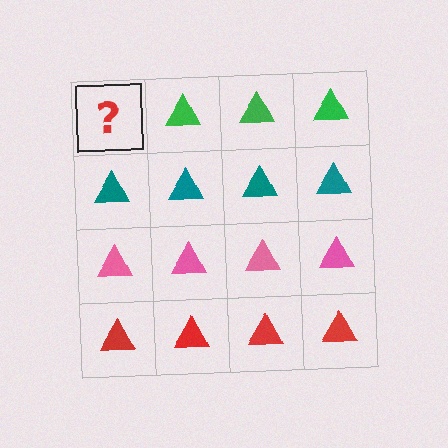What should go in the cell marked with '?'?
The missing cell should contain a green triangle.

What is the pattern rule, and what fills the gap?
The rule is that each row has a consistent color. The gap should be filled with a green triangle.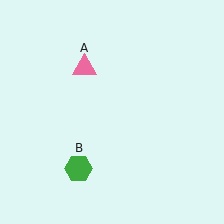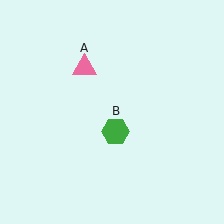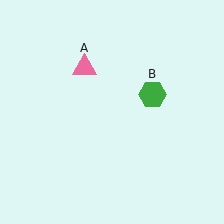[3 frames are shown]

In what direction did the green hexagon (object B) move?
The green hexagon (object B) moved up and to the right.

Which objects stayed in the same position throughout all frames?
Pink triangle (object A) remained stationary.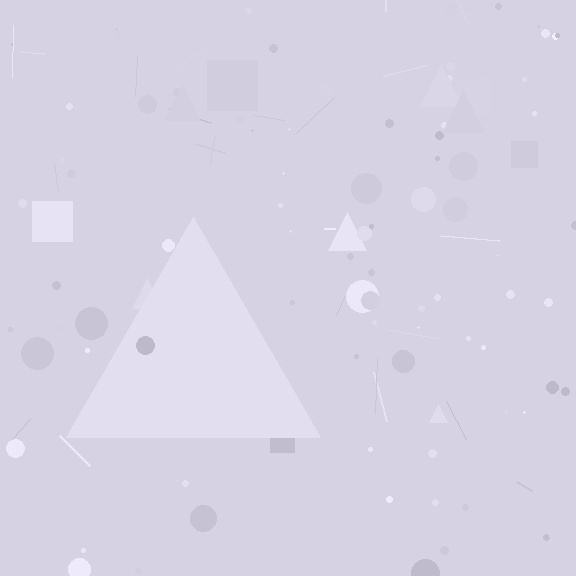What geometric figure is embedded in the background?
A triangle is embedded in the background.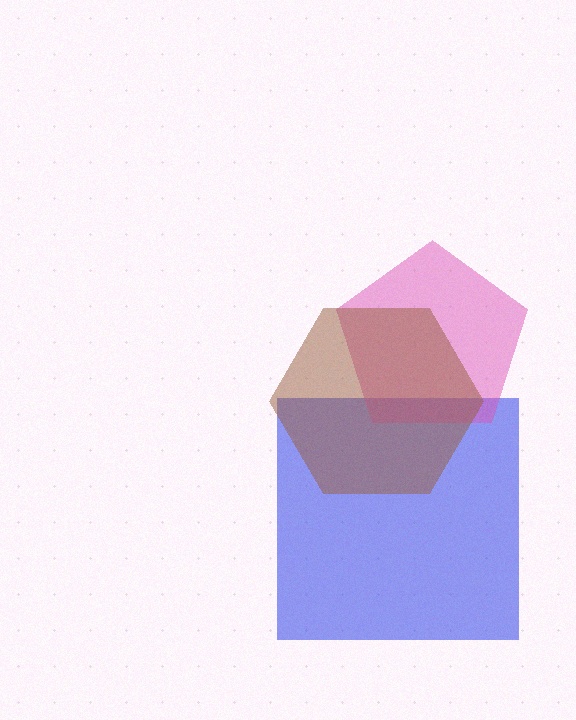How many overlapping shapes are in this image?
There are 3 overlapping shapes in the image.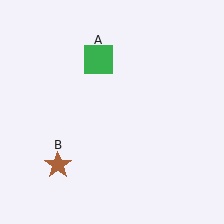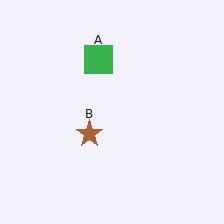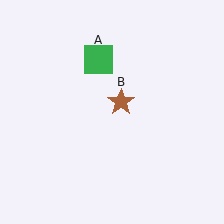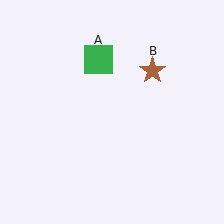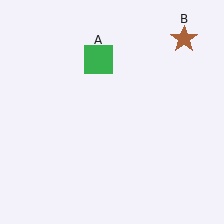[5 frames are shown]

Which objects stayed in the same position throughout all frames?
Green square (object A) remained stationary.